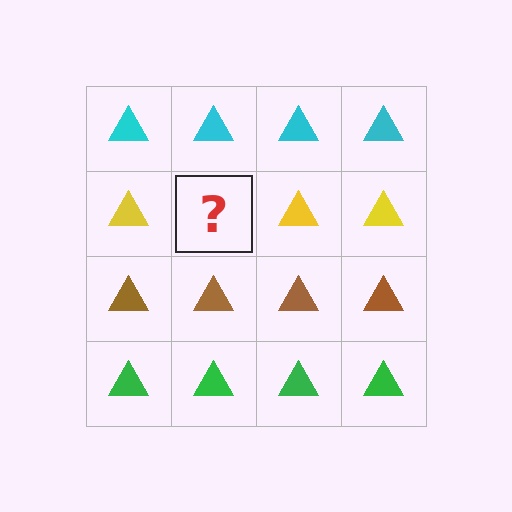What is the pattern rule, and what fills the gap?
The rule is that each row has a consistent color. The gap should be filled with a yellow triangle.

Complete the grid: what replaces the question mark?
The question mark should be replaced with a yellow triangle.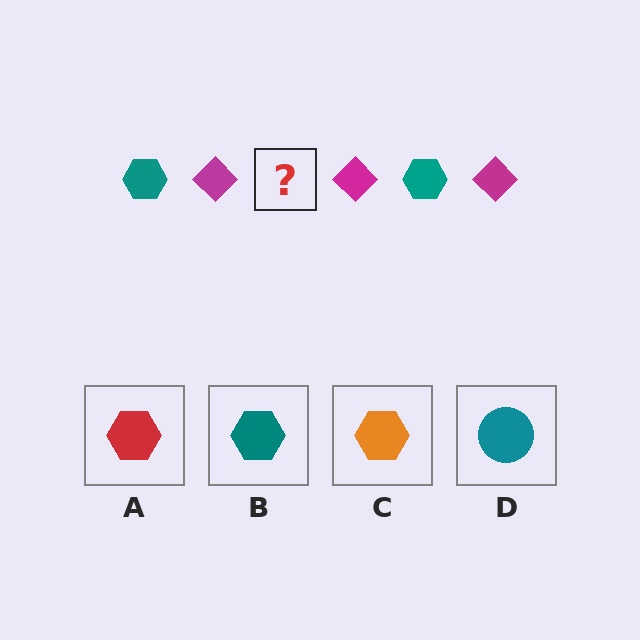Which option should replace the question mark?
Option B.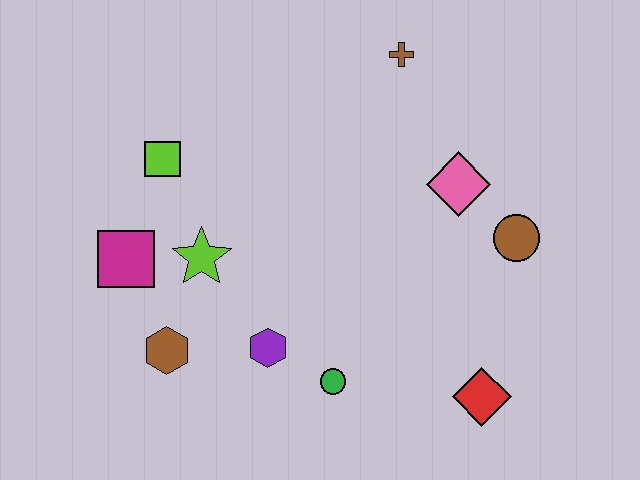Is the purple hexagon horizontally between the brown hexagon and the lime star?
No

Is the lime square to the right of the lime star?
No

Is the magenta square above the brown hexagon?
Yes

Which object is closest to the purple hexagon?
The green circle is closest to the purple hexagon.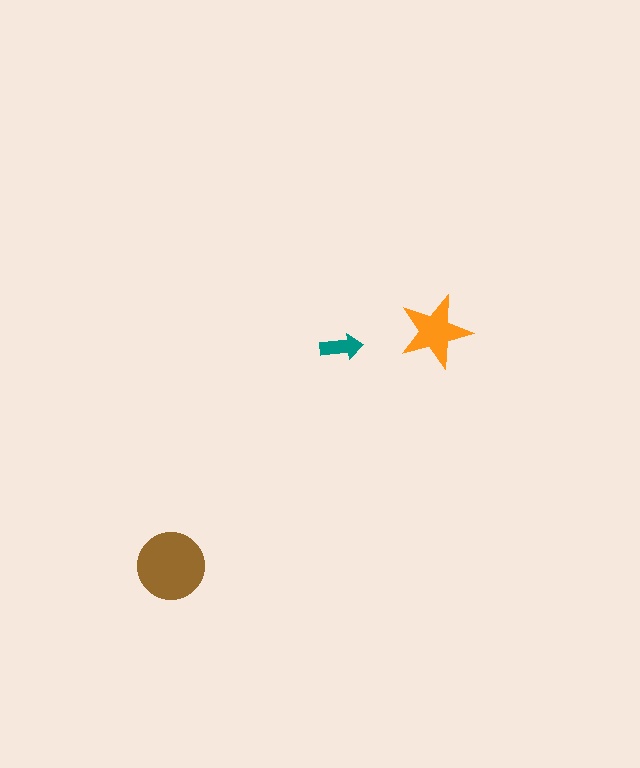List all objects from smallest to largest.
The teal arrow, the orange star, the brown circle.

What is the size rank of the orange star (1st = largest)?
2nd.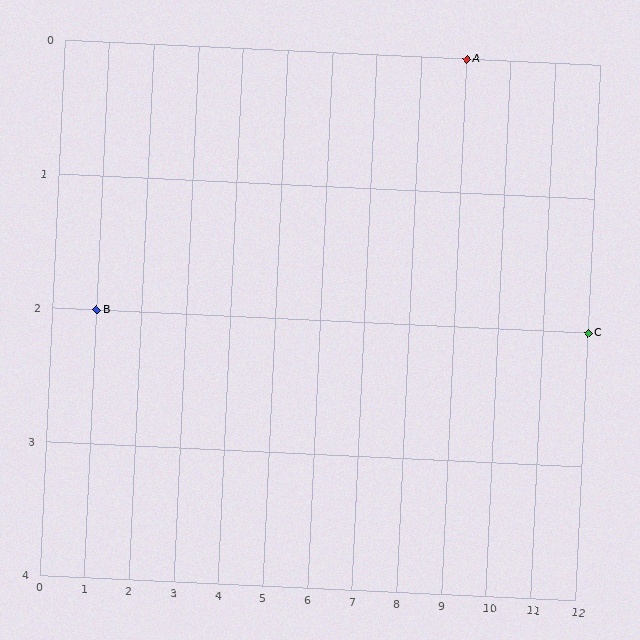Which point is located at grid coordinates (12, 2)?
Point C is at (12, 2).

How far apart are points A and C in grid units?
Points A and C are 3 columns and 2 rows apart (about 3.6 grid units diagonally).